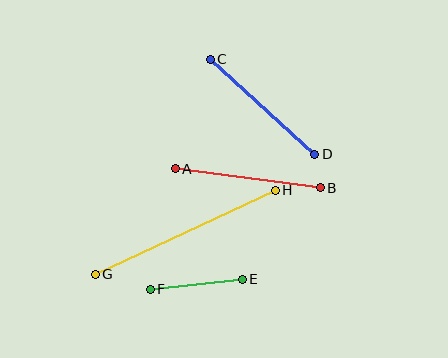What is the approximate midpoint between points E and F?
The midpoint is at approximately (196, 284) pixels.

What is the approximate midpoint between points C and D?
The midpoint is at approximately (262, 107) pixels.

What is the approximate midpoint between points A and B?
The midpoint is at approximately (248, 178) pixels.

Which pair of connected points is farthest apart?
Points G and H are farthest apart.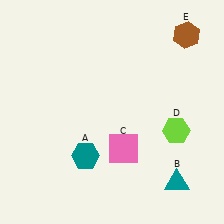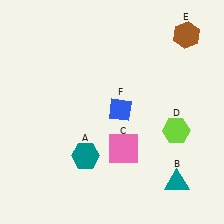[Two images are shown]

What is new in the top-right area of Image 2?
A blue diamond (F) was added in the top-right area of Image 2.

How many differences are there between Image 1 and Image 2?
There is 1 difference between the two images.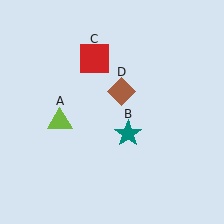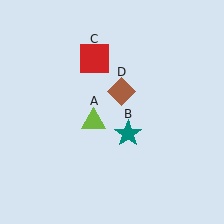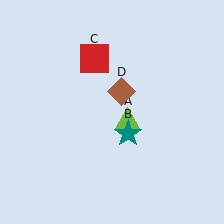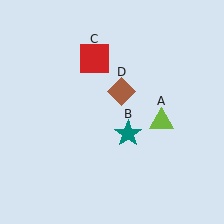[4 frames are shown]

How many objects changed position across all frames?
1 object changed position: lime triangle (object A).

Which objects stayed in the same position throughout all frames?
Teal star (object B) and red square (object C) and brown diamond (object D) remained stationary.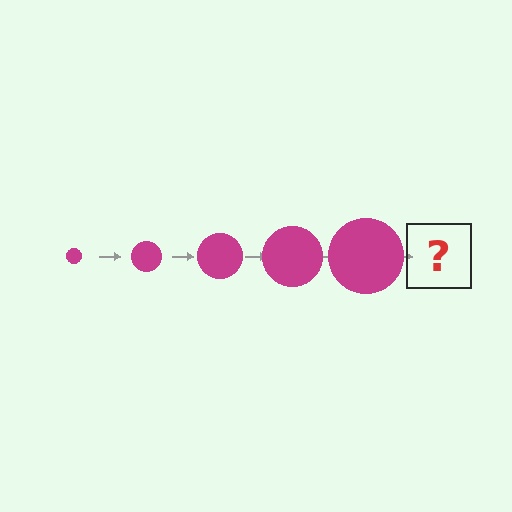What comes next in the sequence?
The next element should be a magenta circle, larger than the previous one.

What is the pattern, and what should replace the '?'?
The pattern is that the circle gets progressively larger each step. The '?' should be a magenta circle, larger than the previous one.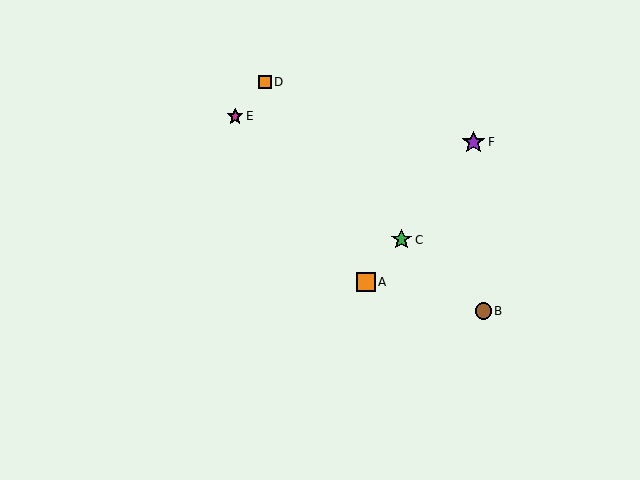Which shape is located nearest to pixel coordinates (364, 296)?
The orange square (labeled A) at (366, 282) is nearest to that location.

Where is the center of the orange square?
The center of the orange square is at (265, 82).